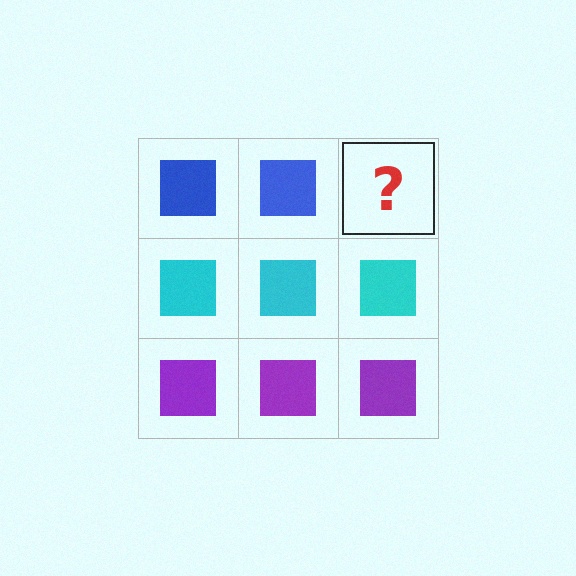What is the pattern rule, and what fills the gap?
The rule is that each row has a consistent color. The gap should be filled with a blue square.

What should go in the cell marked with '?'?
The missing cell should contain a blue square.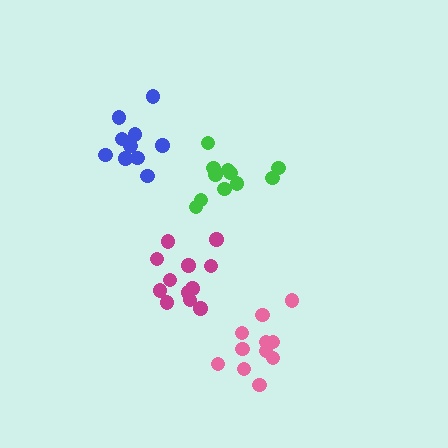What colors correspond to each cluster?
The clusters are colored: blue, green, magenta, pink.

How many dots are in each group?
Group 1: 10 dots, Group 2: 11 dots, Group 3: 12 dots, Group 4: 11 dots (44 total).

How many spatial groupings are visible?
There are 4 spatial groupings.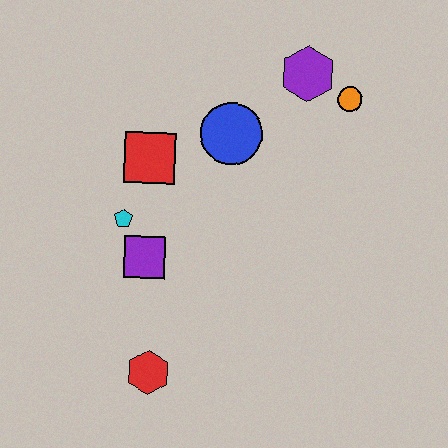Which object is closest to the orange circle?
The purple hexagon is closest to the orange circle.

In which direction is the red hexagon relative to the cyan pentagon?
The red hexagon is below the cyan pentagon.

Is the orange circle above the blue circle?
Yes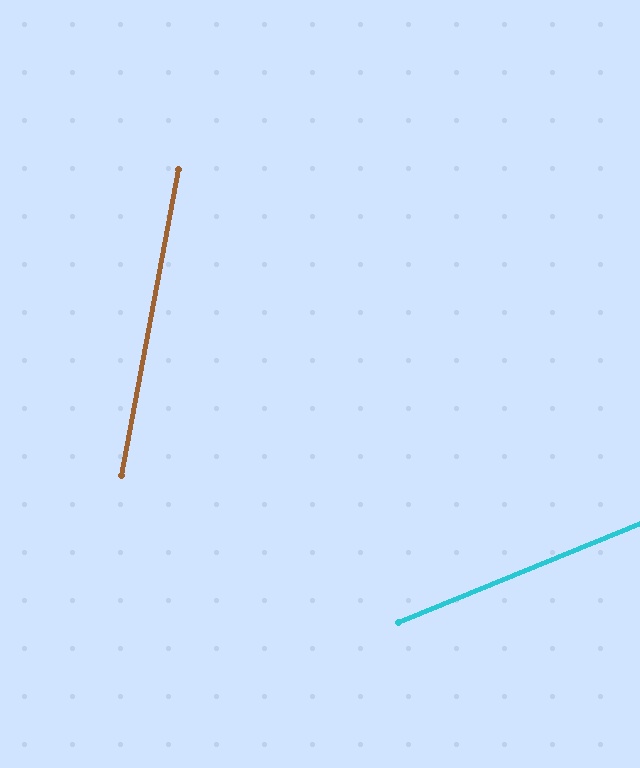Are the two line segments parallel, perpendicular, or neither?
Neither parallel nor perpendicular — they differ by about 57°.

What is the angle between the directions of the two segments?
Approximately 57 degrees.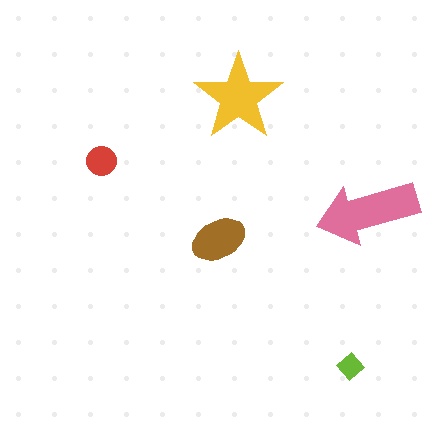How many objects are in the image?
There are 5 objects in the image.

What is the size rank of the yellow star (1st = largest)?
2nd.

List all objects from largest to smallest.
The pink arrow, the yellow star, the brown ellipse, the red circle, the lime diamond.